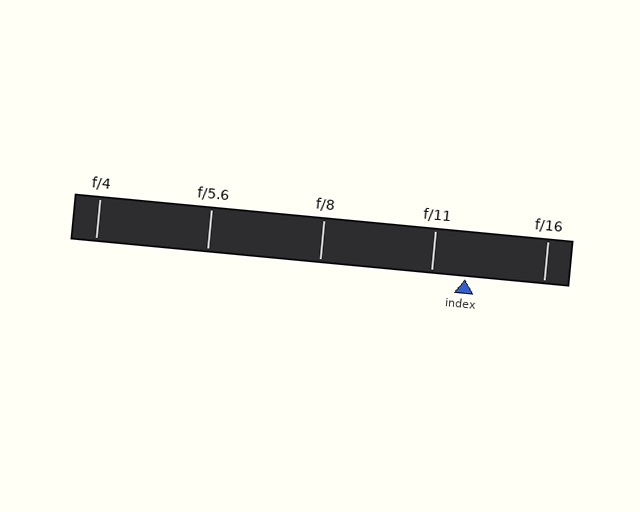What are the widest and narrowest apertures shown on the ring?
The widest aperture shown is f/4 and the narrowest is f/16.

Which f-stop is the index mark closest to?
The index mark is closest to f/11.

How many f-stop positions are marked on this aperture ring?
There are 5 f-stop positions marked.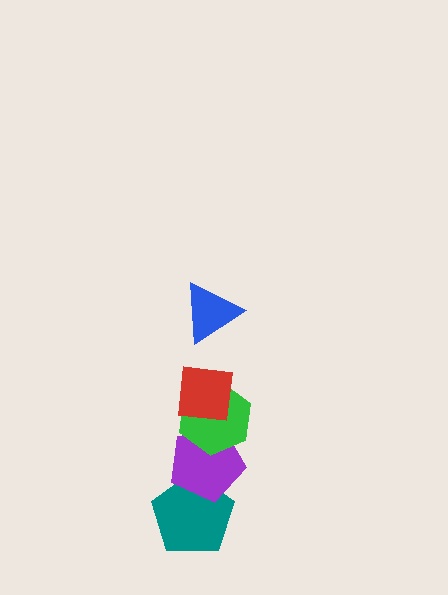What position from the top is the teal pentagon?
The teal pentagon is 5th from the top.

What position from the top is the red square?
The red square is 2nd from the top.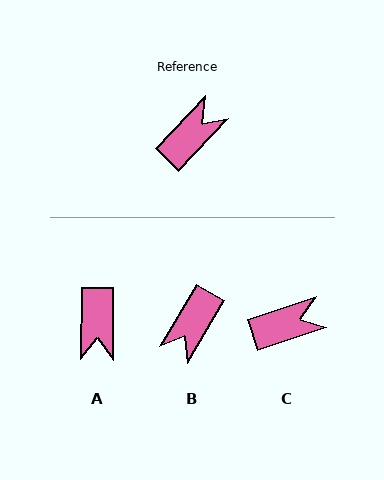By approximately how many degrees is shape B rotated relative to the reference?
Approximately 168 degrees clockwise.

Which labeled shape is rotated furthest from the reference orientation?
B, about 168 degrees away.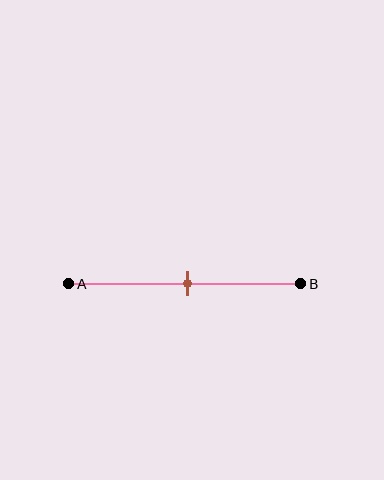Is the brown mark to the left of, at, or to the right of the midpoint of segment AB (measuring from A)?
The brown mark is approximately at the midpoint of segment AB.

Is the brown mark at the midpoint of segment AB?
Yes, the mark is approximately at the midpoint.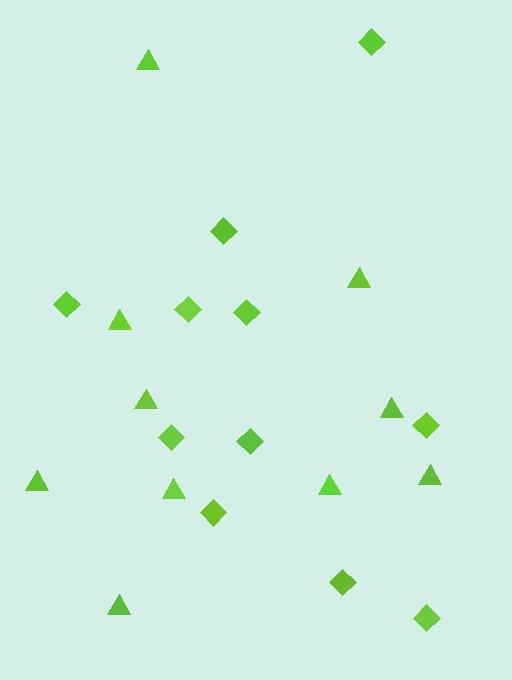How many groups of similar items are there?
There are 2 groups: one group of diamonds (11) and one group of triangles (10).